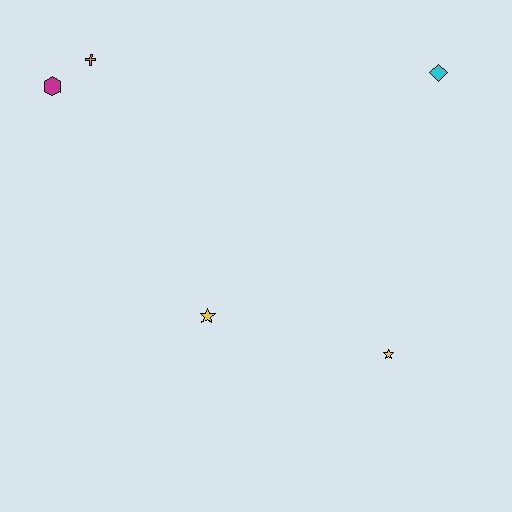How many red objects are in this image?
There are no red objects.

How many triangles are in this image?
There are no triangles.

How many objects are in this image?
There are 5 objects.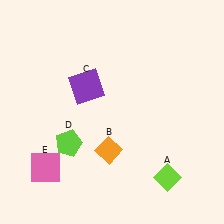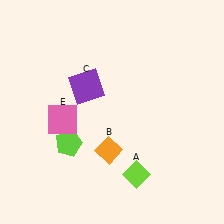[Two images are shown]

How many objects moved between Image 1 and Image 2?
2 objects moved between the two images.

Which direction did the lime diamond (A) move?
The lime diamond (A) moved left.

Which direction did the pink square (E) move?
The pink square (E) moved up.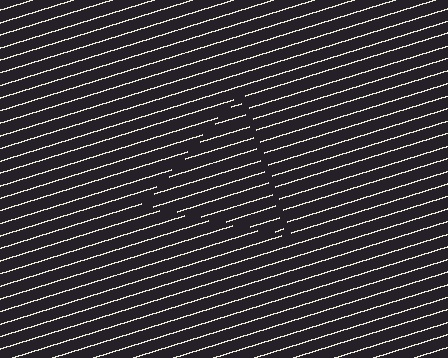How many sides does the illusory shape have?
3 sides — the line-ends trace a triangle.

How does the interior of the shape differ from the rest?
The interior of the shape contains the same grating, shifted by half a period — the contour is defined by the phase discontinuity where line-ends from the inner and outer gratings abut.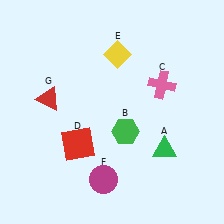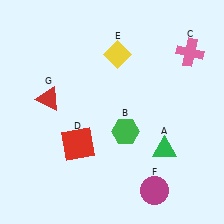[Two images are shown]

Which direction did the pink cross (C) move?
The pink cross (C) moved up.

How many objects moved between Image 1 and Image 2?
2 objects moved between the two images.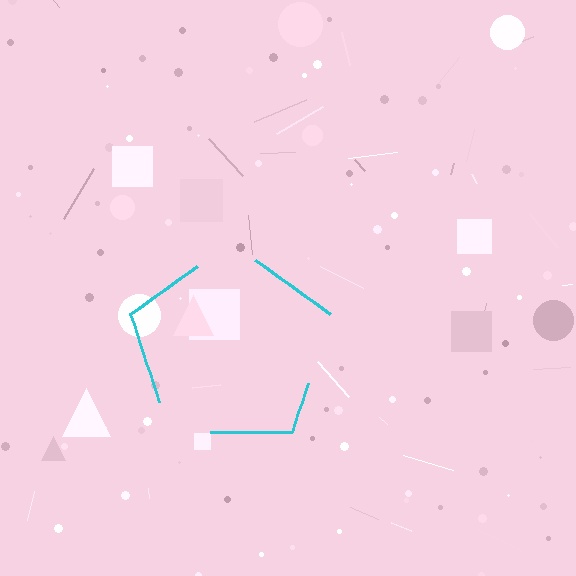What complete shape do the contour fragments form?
The contour fragments form a pentagon.